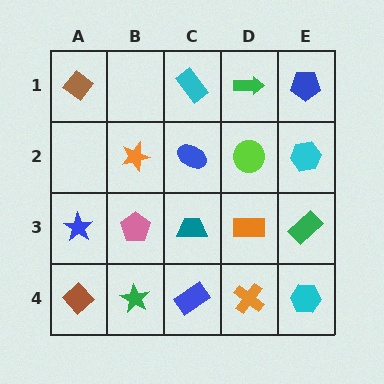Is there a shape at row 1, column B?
No, that cell is empty.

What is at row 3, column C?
A teal trapezoid.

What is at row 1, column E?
A blue pentagon.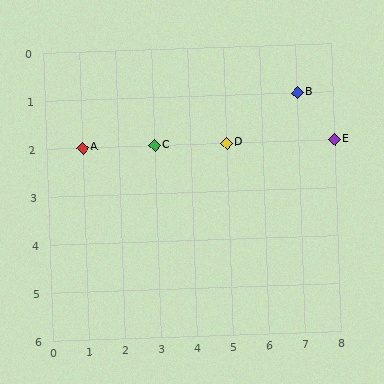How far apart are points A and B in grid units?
Points A and B are 6 columns and 1 row apart (about 6.1 grid units diagonally).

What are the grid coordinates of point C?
Point C is at grid coordinates (3, 2).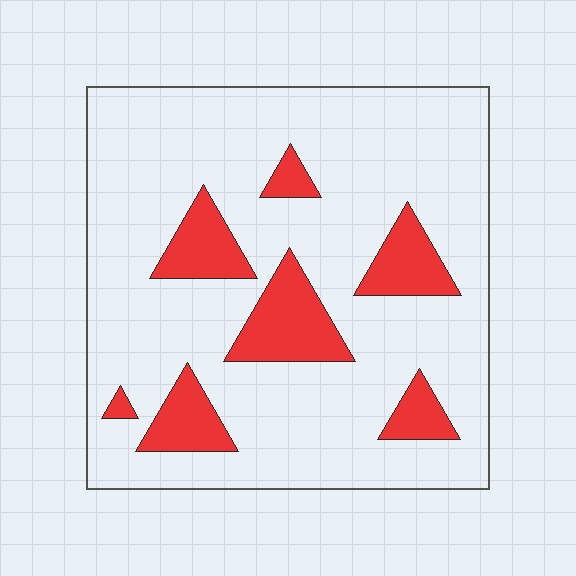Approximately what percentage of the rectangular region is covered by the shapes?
Approximately 15%.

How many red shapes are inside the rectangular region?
7.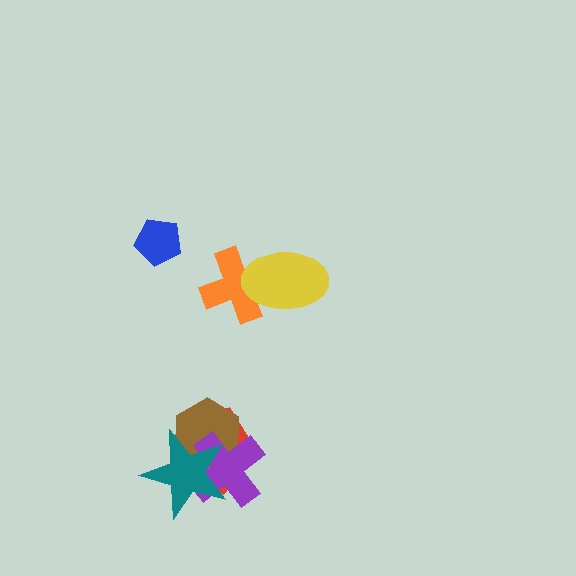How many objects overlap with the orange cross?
1 object overlaps with the orange cross.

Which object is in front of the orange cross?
The yellow ellipse is in front of the orange cross.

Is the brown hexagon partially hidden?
Yes, it is partially covered by another shape.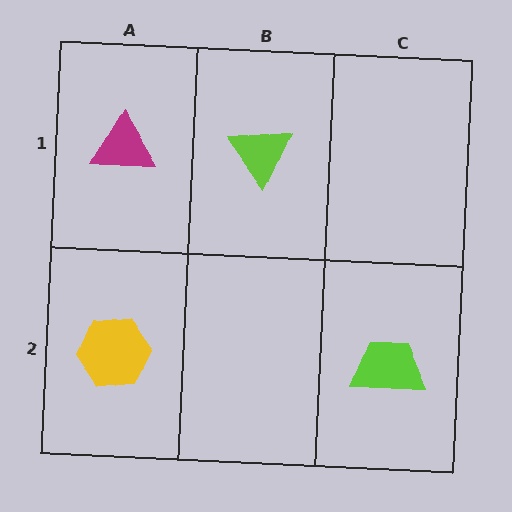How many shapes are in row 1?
2 shapes.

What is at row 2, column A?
A yellow hexagon.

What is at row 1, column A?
A magenta triangle.